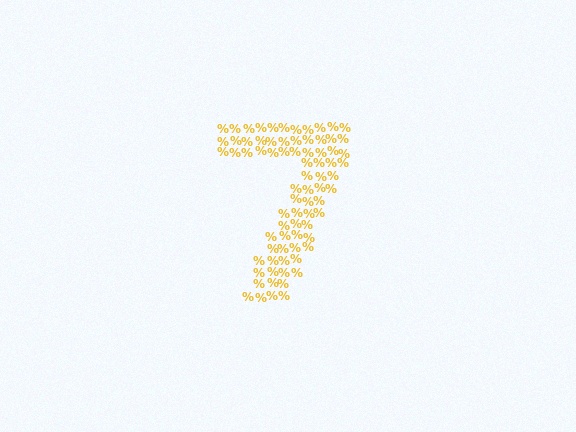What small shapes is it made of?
It is made of small percent signs.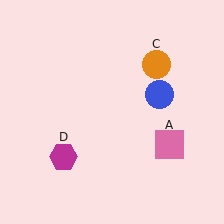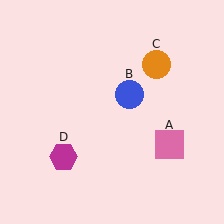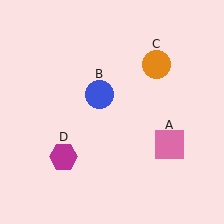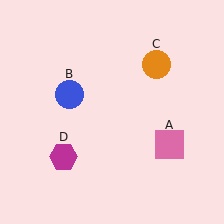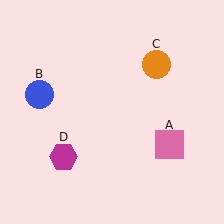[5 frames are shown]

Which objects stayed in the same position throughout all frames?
Pink square (object A) and orange circle (object C) and magenta hexagon (object D) remained stationary.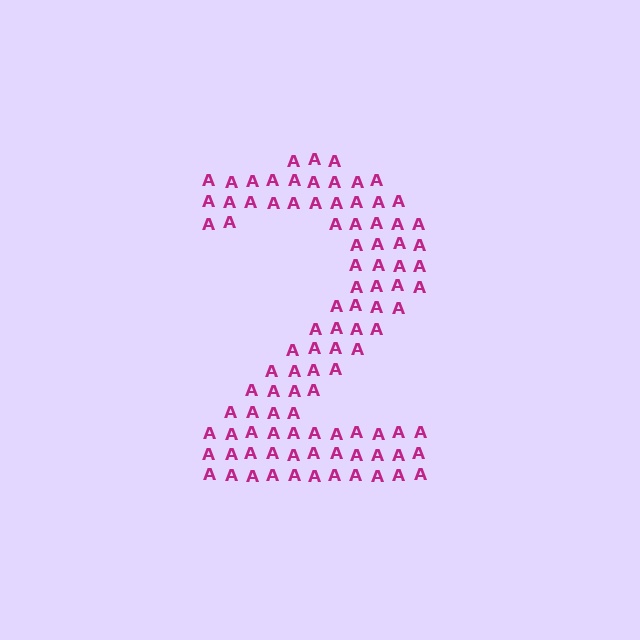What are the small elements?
The small elements are letter A's.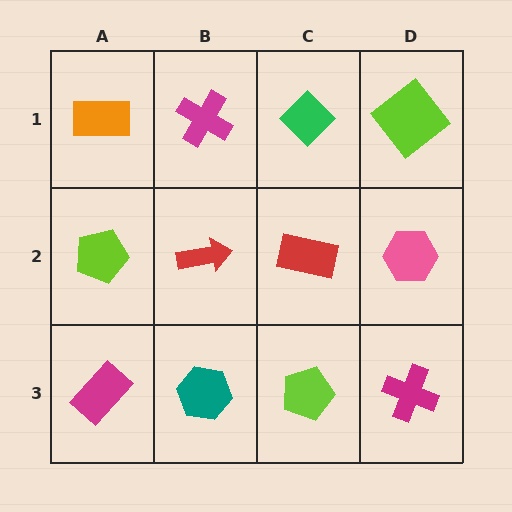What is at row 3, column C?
A lime pentagon.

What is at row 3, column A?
A magenta rectangle.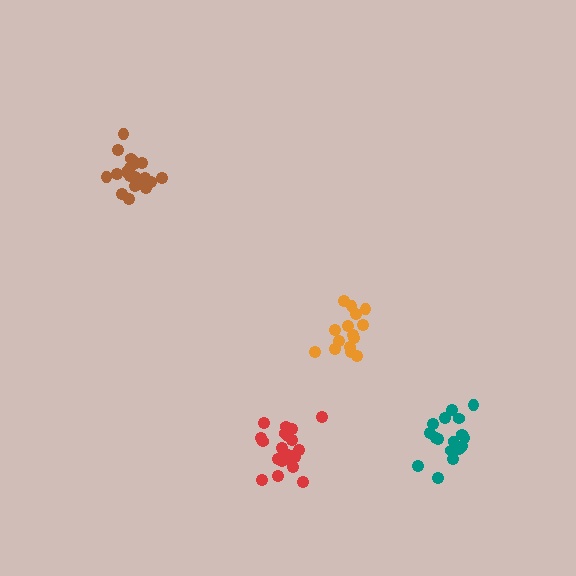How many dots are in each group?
Group 1: 15 dots, Group 2: 19 dots, Group 3: 21 dots, Group 4: 19 dots (74 total).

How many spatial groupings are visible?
There are 4 spatial groupings.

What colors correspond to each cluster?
The clusters are colored: orange, teal, red, brown.